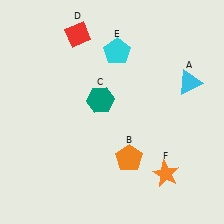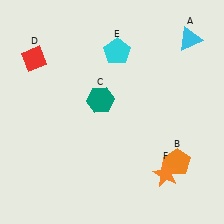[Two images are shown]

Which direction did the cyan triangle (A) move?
The cyan triangle (A) moved up.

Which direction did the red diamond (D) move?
The red diamond (D) moved left.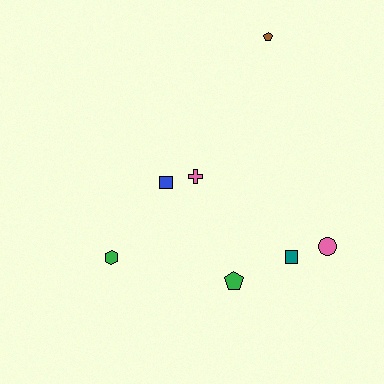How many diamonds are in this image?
There are no diamonds.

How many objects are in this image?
There are 7 objects.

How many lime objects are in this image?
There are no lime objects.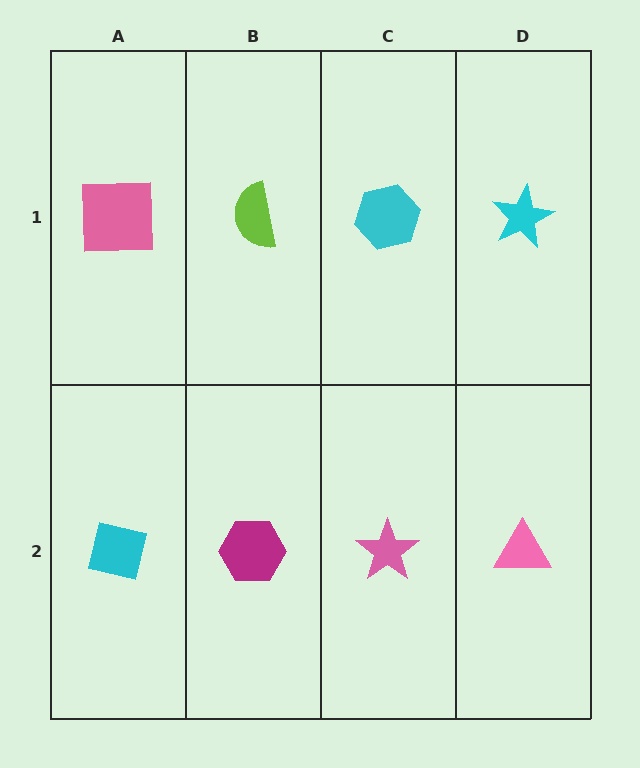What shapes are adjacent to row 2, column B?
A lime semicircle (row 1, column B), a cyan square (row 2, column A), a pink star (row 2, column C).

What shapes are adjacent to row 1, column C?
A pink star (row 2, column C), a lime semicircle (row 1, column B), a cyan star (row 1, column D).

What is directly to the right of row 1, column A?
A lime semicircle.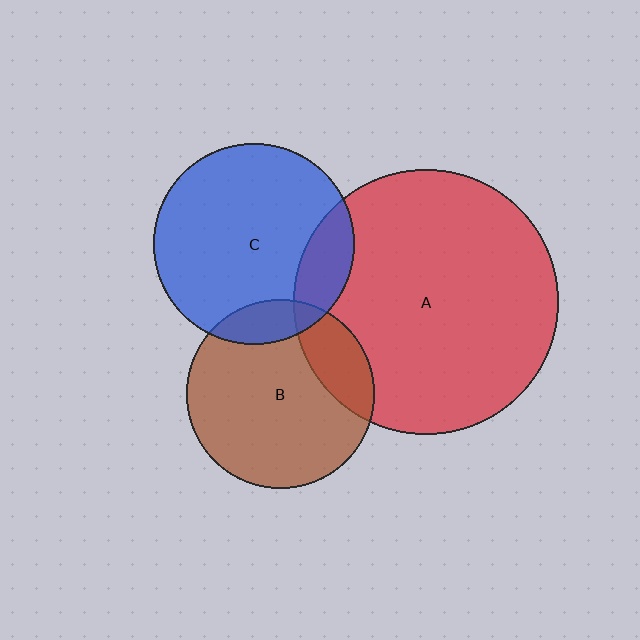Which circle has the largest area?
Circle A (red).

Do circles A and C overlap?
Yes.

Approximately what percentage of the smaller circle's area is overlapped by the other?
Approximately 15%.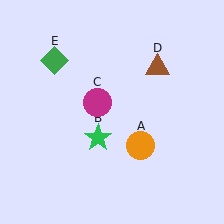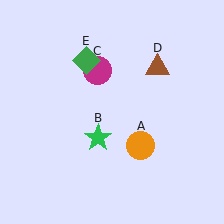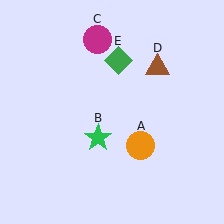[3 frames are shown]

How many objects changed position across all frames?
2 objects changed position: magenta circle (object C), green diamond (object E).